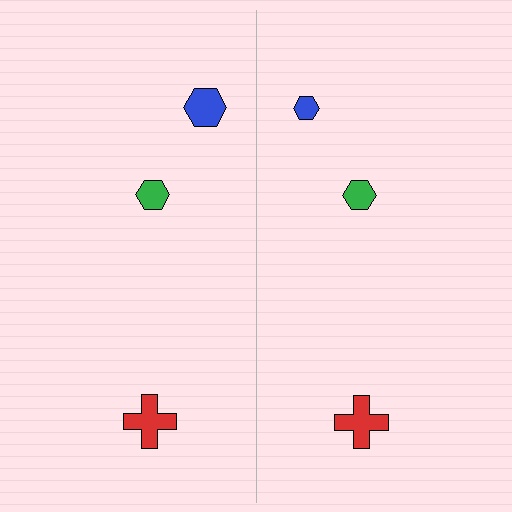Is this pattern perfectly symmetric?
No, the pattern is not perfectly symmetric. The blue hexagon on the right side has a different size than its mirror counterpart.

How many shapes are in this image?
There are 6 shapes in this image.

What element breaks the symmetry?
The blue hexagon on the right side has a different size than its mirror counterpart.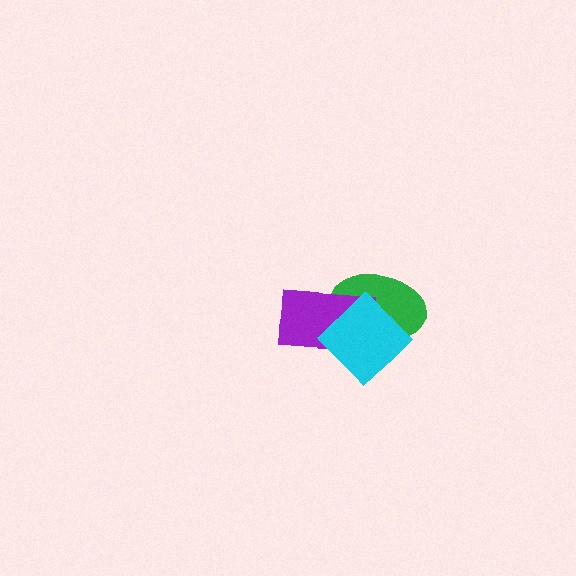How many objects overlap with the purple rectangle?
2 objects overlap with the purple rectangle.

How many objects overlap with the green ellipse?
2 objects overlap with the green ellipse.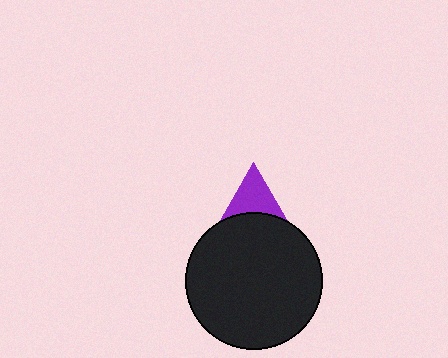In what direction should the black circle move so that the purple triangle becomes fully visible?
The black circle should move down. That is the shortest direction to clear the overlap and leave the purple triangle fully visible.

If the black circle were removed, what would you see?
You would see the complete purple triangle.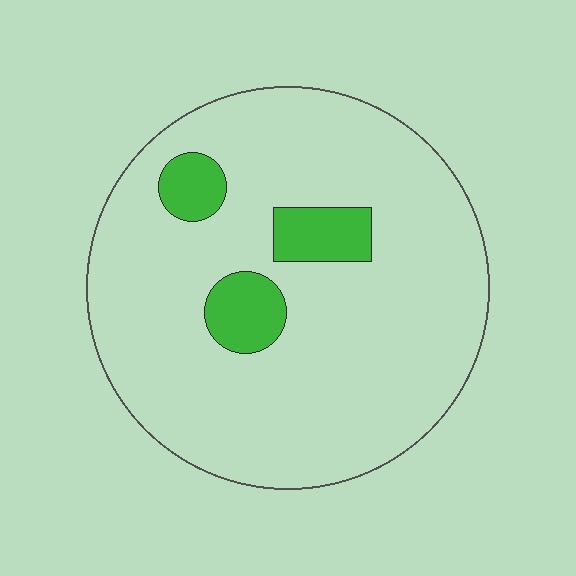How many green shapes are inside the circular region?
3.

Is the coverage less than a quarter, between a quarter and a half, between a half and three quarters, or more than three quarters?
Less than a quarter.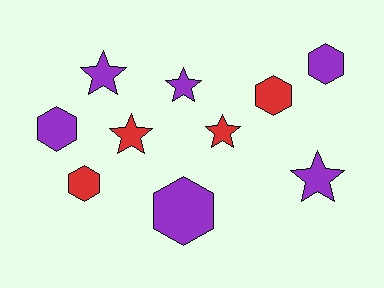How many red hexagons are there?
There are 2 red hexagons.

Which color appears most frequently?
Purple, with 6 objects.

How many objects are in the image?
There are 10 objects.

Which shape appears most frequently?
Star, with 5 objects.